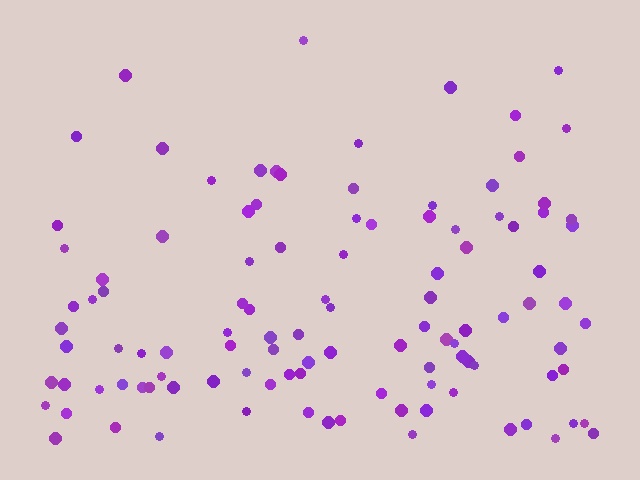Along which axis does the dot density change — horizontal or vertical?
Vertical.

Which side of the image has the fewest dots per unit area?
The top.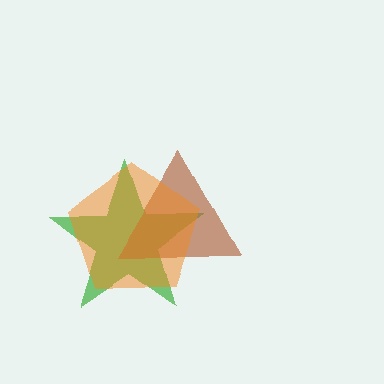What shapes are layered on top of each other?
The layered shapes are: a green star, a brown triangle, an orange pentagon.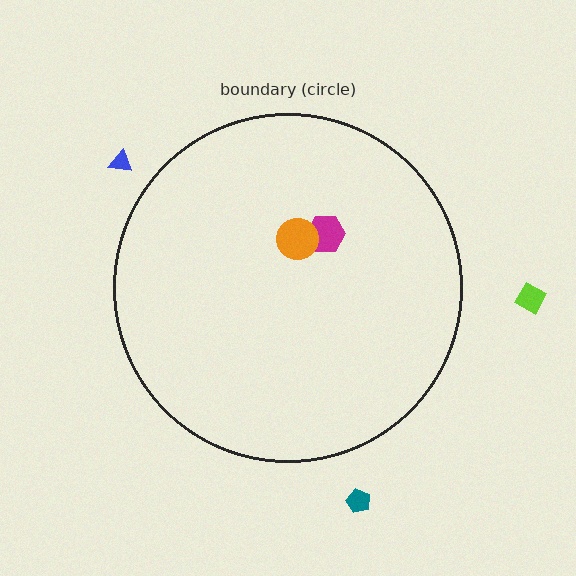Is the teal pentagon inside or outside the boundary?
Outside.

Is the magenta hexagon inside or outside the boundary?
Inside.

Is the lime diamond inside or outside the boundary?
Outside.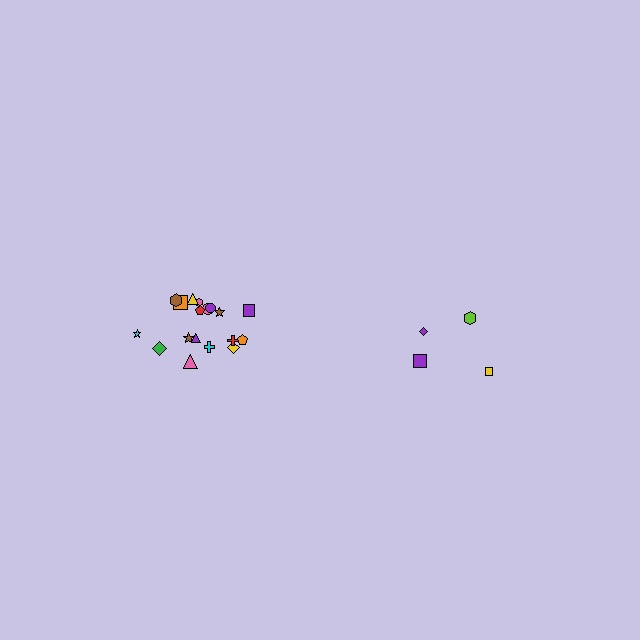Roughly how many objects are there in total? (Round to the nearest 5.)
Roughly 20 objects in total.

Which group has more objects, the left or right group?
The left group.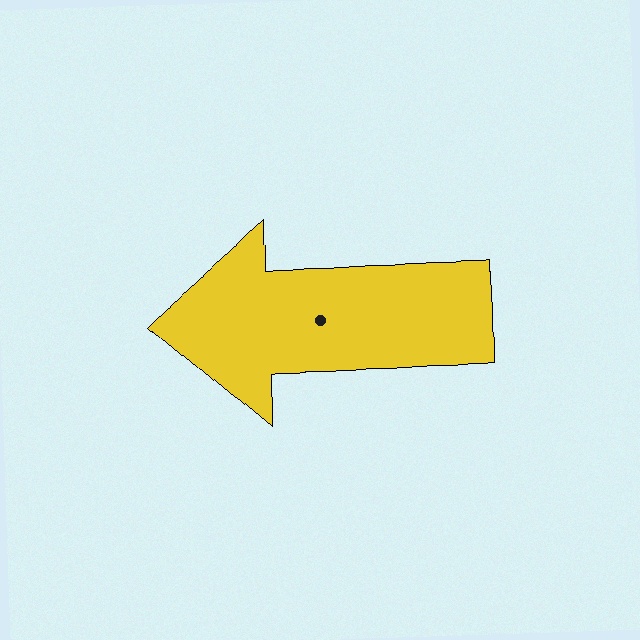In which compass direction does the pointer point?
West.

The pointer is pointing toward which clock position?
Roughly 9 o'clock.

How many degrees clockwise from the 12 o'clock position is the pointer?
Approximately 269 degrees.